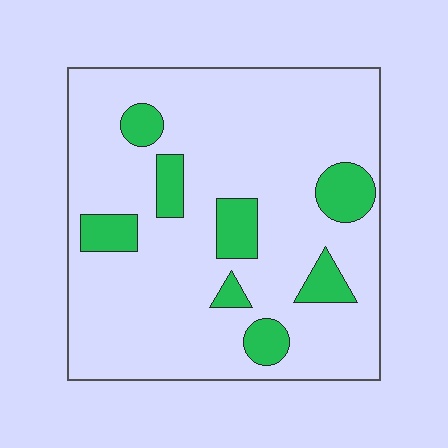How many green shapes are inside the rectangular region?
8.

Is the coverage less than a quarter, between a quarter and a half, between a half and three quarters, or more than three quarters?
Less than a quarter.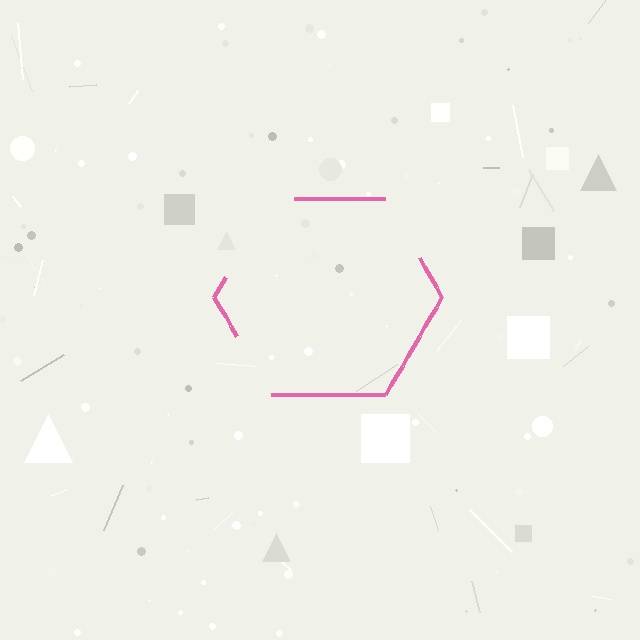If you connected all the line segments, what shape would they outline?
They would outline a hexagon.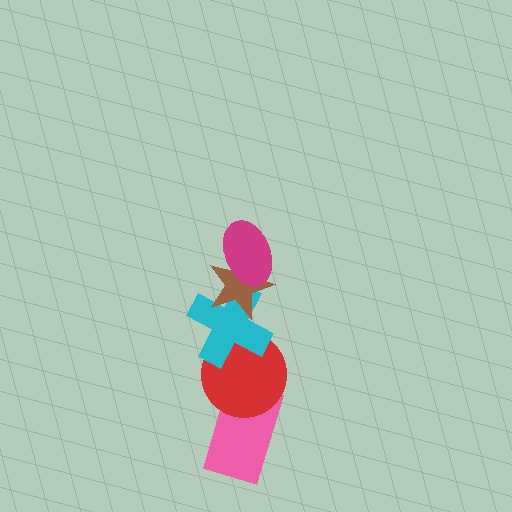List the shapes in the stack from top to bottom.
From top to bottom: the magenta ellipse, the brown star, the cyan cross, the red circle, the pink rectangle.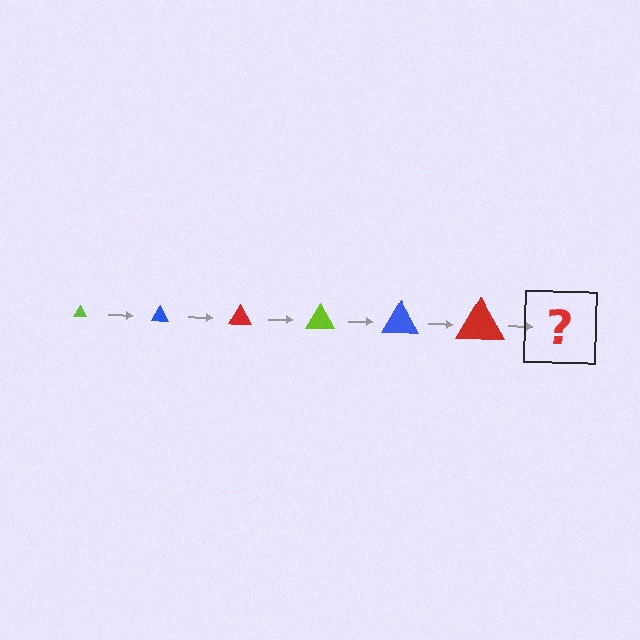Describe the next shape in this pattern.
It should be a lime triangle, larger than the previous one.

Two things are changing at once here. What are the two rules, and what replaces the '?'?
The two rules are that the triangle grows larger each step and the color cycles through lime, blue, and red. The '?' should be a lime triangle, larger than the previous one.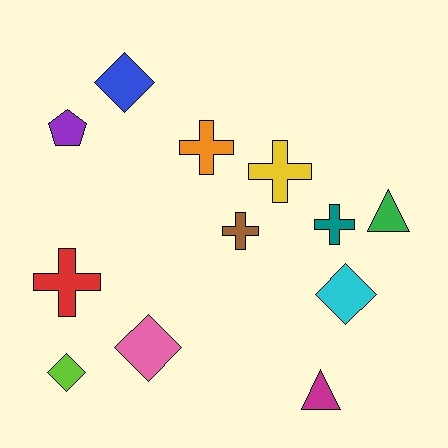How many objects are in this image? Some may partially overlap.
There are 12 objects.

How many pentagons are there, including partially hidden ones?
There is 1 pentagon.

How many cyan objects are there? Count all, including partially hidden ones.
There is 1 cyan object.